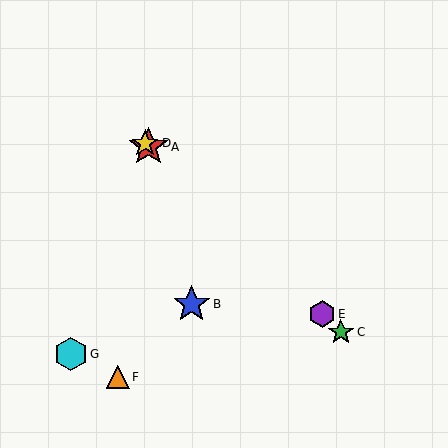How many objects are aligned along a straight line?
4 objects (A, C, D, E) are aligned along a straight line.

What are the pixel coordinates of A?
Object A is at (148, 147).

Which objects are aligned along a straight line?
Objects A, C, D, E are aligned along a straight line.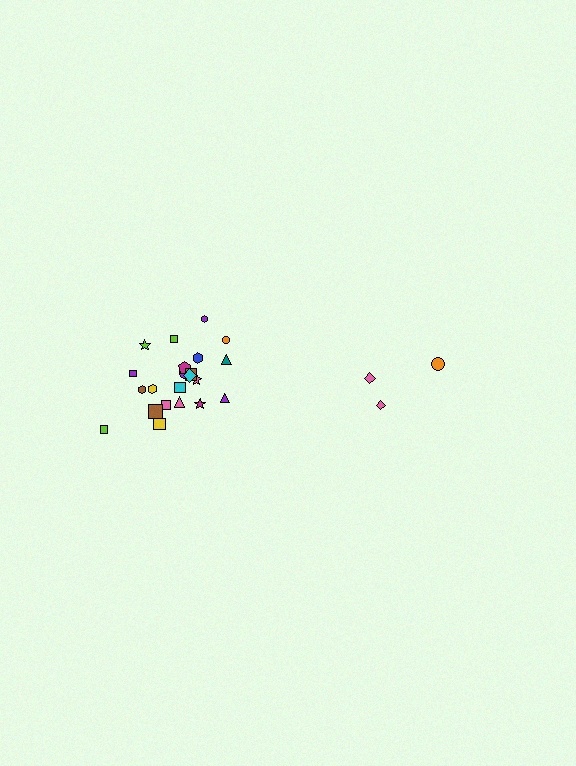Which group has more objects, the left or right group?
The left group.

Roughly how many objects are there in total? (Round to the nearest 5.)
Roughly 25 objects in total.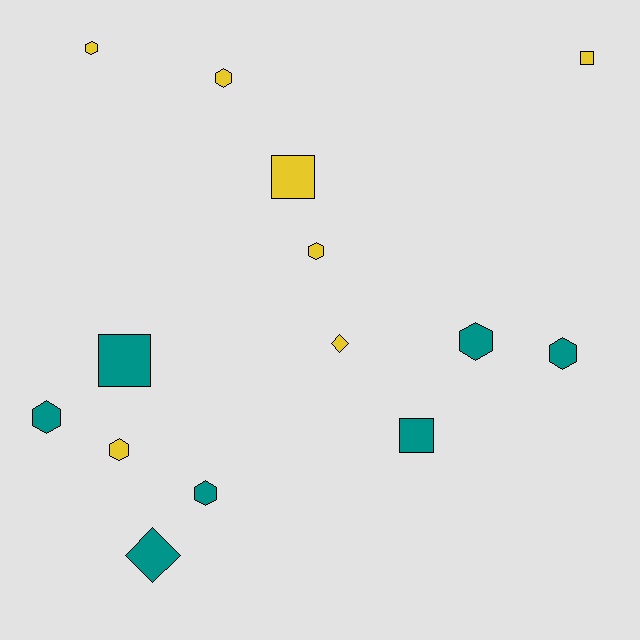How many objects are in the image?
There are 14 objects.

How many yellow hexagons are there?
There are 4 yellow hexagons.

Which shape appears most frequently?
Hexagon, with 8 objects.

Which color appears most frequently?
Yellow, with 7 objects.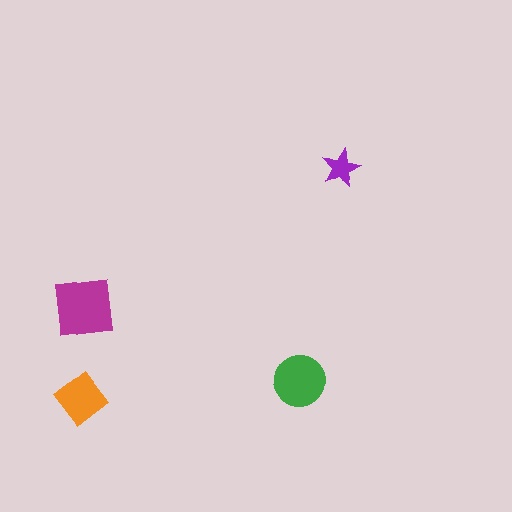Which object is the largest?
The magenta square.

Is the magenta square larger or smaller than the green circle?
Larger.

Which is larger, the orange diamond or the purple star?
The orange diamond.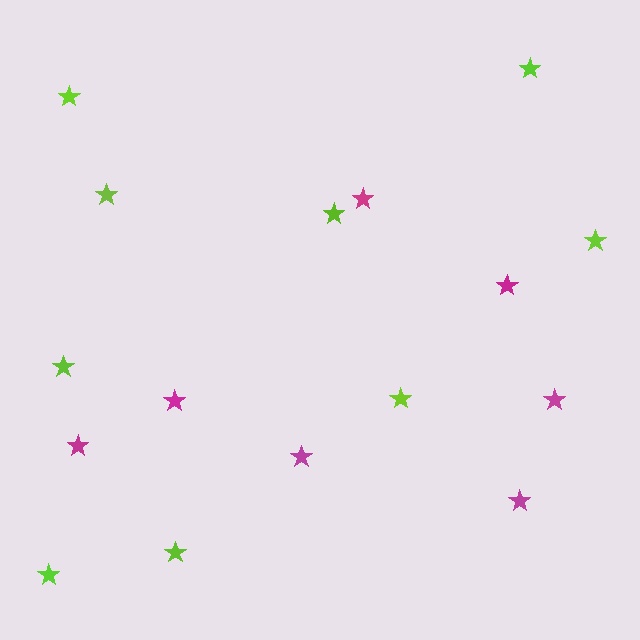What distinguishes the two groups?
There are 2 groups: one group of lime stars (9) and one group of magenta stars (7).